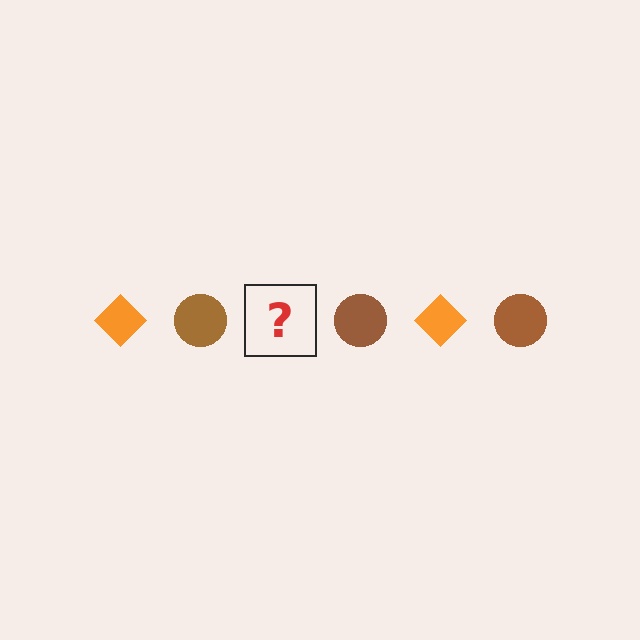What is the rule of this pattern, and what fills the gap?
The rule is that the pattern alternates between orange diamond and brown circle. The gap should be filled with an orange diamond.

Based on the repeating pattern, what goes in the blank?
The blank should be an orange diamond.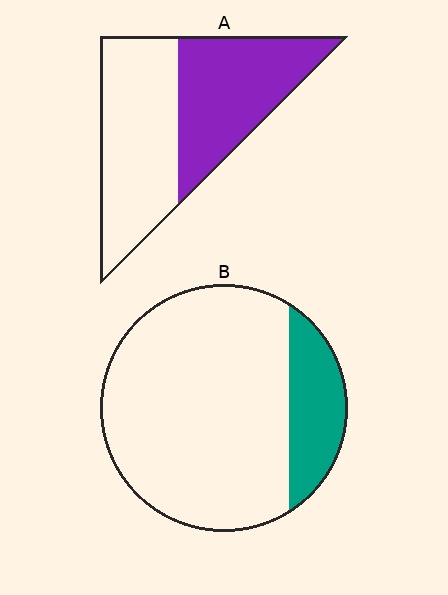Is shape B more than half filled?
No.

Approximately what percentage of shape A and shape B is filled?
A is approximately 45% and B is approximately 20%.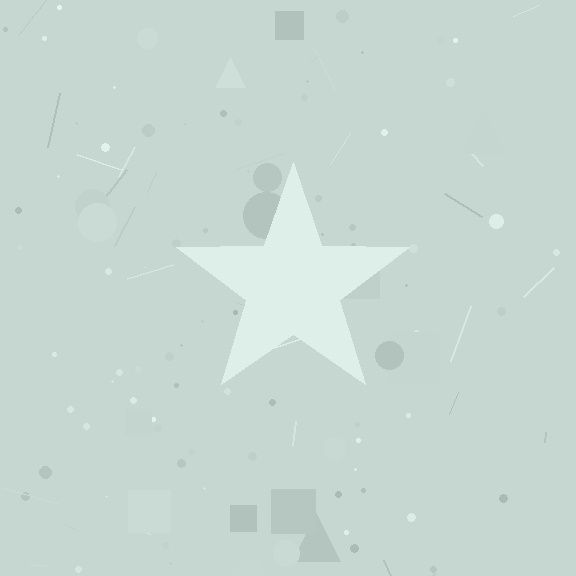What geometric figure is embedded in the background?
A star is embedded in the background.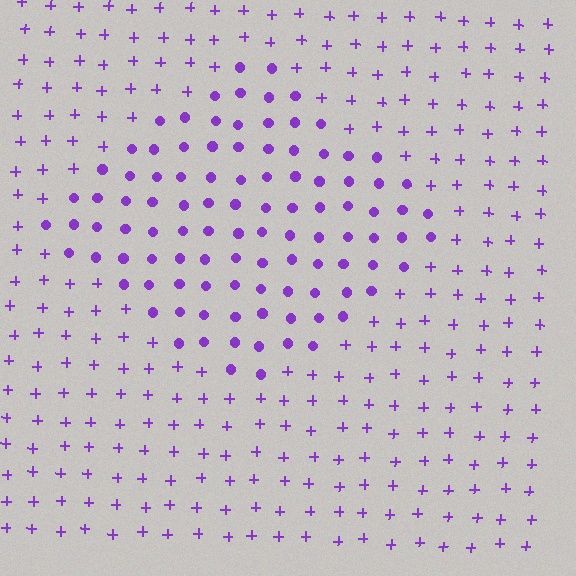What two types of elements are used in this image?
The image uses circles inside the diamond region and plus signs outside it.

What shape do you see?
I see a diamond.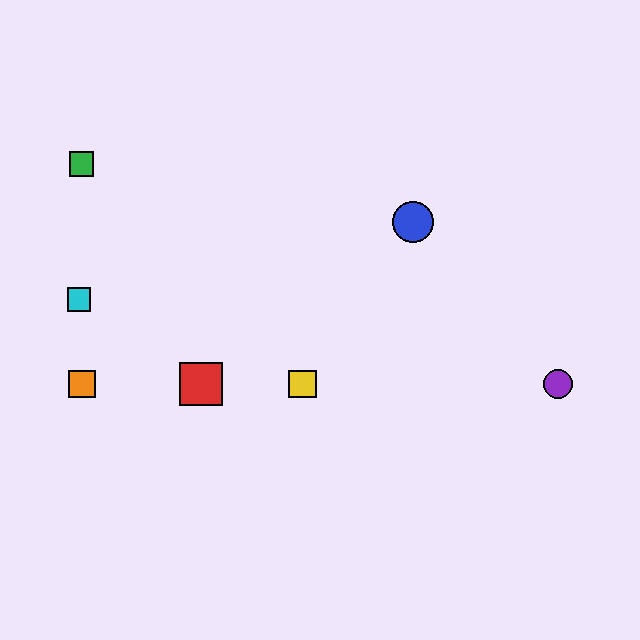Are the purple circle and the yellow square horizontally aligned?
Yes, both are at y≈384.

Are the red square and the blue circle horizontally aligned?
No, the red square is at y≈384 and the blue circle is at y≈222.